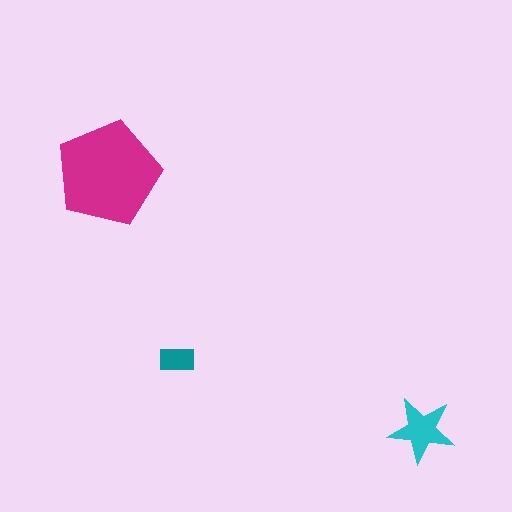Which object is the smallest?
The teal rectangle.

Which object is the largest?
The magenta pentagon.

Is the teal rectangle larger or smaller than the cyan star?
Smaller.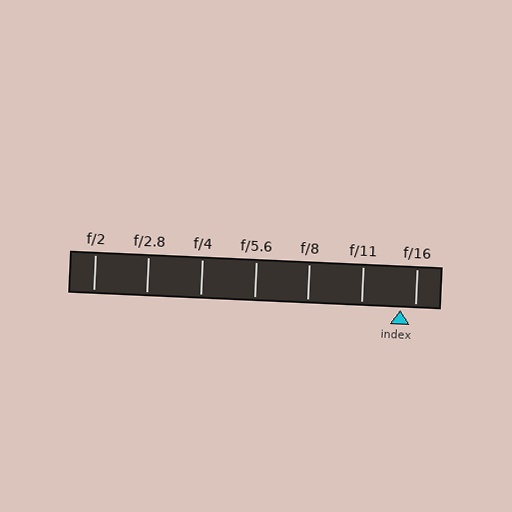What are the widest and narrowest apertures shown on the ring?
The widest aperture shown is f/2 and the narrowest is f/16.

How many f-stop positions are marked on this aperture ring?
There are 7 f-stop positions marked.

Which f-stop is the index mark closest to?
The index mark is closest to f/16.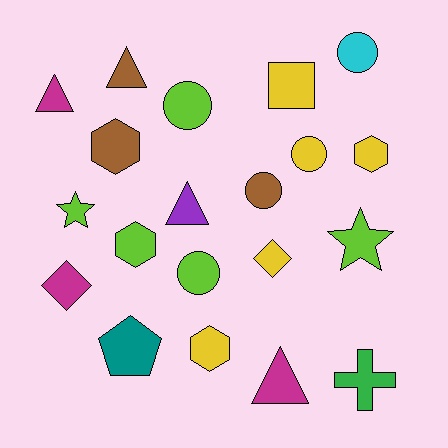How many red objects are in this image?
There are no red objects.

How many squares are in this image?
There is 1 square.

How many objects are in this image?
There are 20 objects.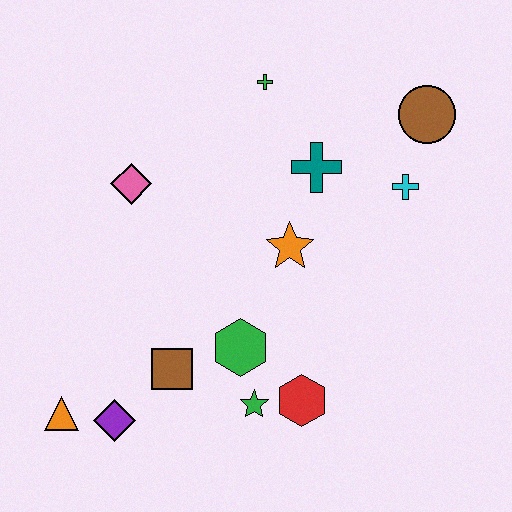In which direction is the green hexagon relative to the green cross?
The green hexagon is below the green cross.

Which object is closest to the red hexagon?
The green star is closest to the red hexagon.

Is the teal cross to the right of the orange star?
Yes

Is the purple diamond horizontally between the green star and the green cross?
No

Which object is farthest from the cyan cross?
The orange triangle is farthest from the cyan cross.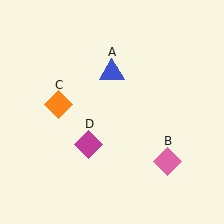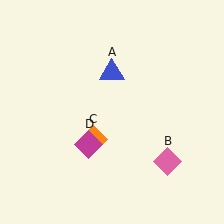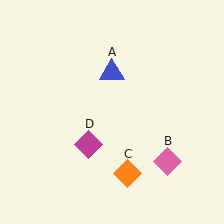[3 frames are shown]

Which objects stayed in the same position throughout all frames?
Blue triangle (object A) and pink diamond (object B) and magenta diamond (object D) remained stationary.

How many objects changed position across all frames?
1 object changed position: orange diamond (object C).